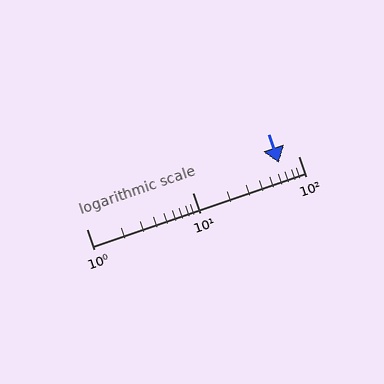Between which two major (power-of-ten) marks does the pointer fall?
The pointer is between 10 and 100.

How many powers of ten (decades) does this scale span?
The scale spans 2 decades, from 1 to 100.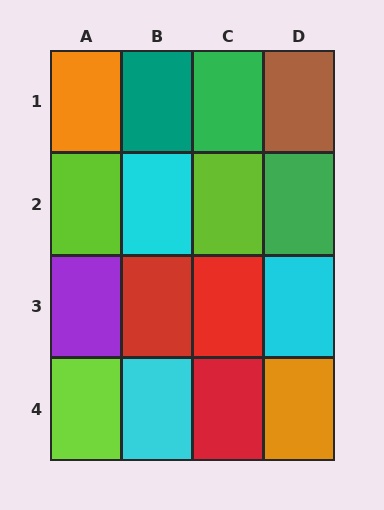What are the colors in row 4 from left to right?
Lime, cyan, red, orange.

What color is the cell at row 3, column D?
Cyan.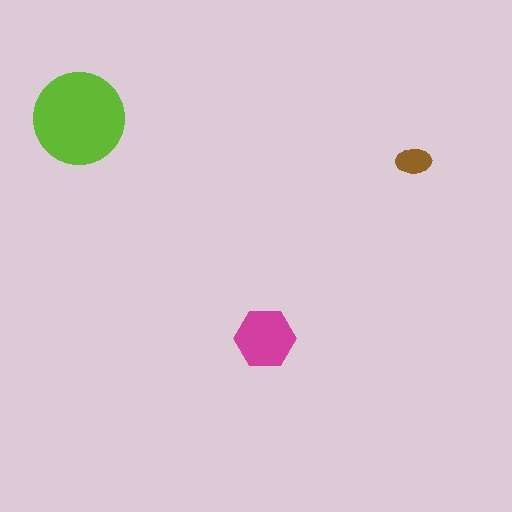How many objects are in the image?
There are 3 objects in the image.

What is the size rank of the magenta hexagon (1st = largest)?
2nd.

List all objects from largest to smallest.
The lime circle, the magenta hexagon, the brown ellipse.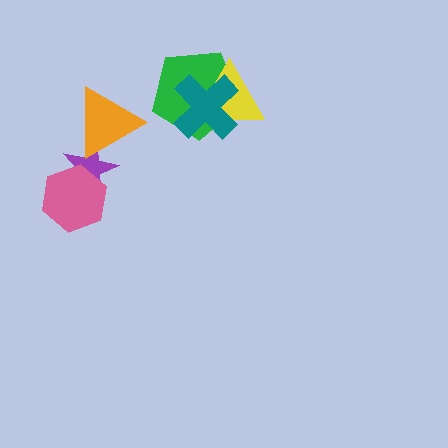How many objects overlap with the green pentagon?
2 objects overlap with the green pentagon.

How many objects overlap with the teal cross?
2 objects overlap with the teal cross.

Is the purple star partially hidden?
Yes, it is partially covered by another shape.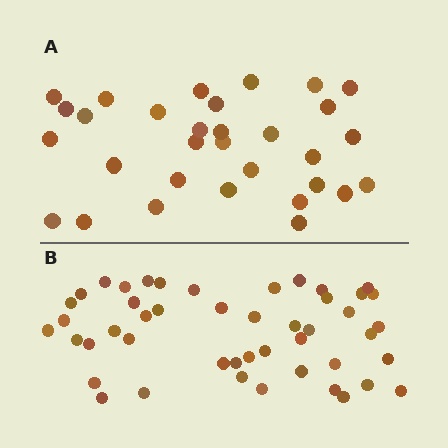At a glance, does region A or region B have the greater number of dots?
Region B (the bottom region) has more dots.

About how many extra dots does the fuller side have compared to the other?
Region B has approximately 15 more dots than region A.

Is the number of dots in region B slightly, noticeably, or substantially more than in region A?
Region B has substantially more. The ratio is roughly 1.5 to 1.